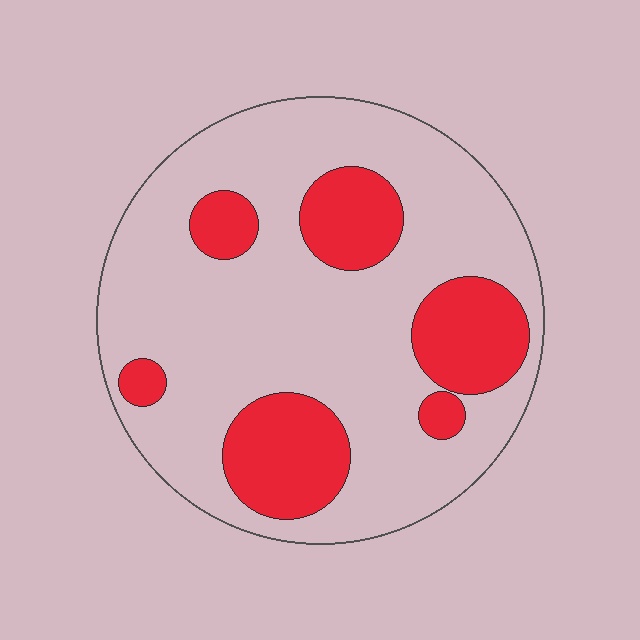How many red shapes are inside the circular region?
6.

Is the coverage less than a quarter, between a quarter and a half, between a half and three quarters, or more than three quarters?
Between a quarter and a half.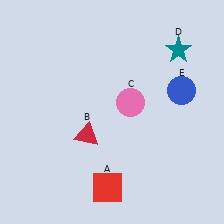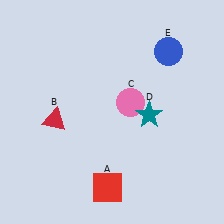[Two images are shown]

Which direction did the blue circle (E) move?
The blue circle (E) moved up.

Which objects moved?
The objects that moved are: the red triangle (B), the teal star (D), the blue circle (E).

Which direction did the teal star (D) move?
The teal star (D) moved down.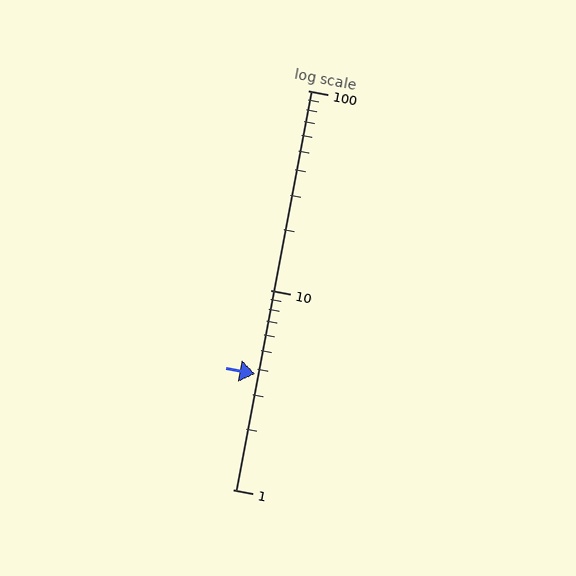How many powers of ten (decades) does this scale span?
The scale spans 2 decades, from 1 to 100.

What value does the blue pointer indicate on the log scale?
The pointer indicates approximately 3.8.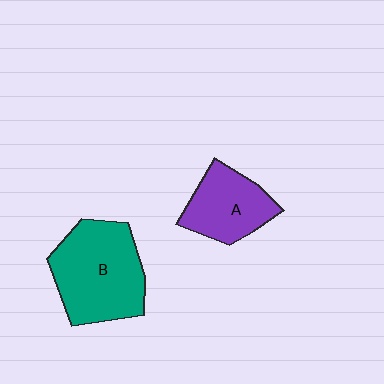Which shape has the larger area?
Shape B (teal).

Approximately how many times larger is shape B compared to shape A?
Approximately 1.6 times.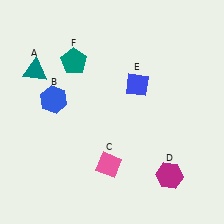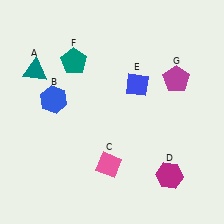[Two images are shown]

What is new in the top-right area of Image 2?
A magenta pentagon (G) was added in the top-right area of Image 2.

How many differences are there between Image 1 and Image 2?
There is 1 difference between the two images.